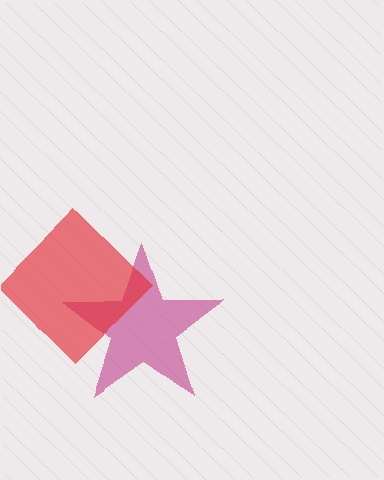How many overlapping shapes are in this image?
There are 2 overlapping shapes in the image.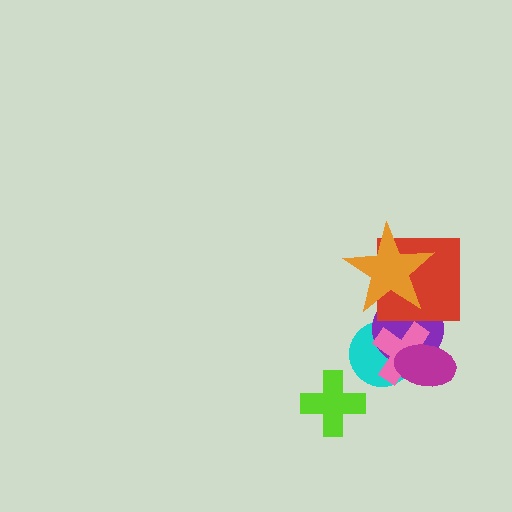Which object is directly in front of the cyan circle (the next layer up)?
The purple circle is directly in front of the cyan circle.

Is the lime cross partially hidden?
No, no other shape covers it.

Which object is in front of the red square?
The orange star is in front of the red square.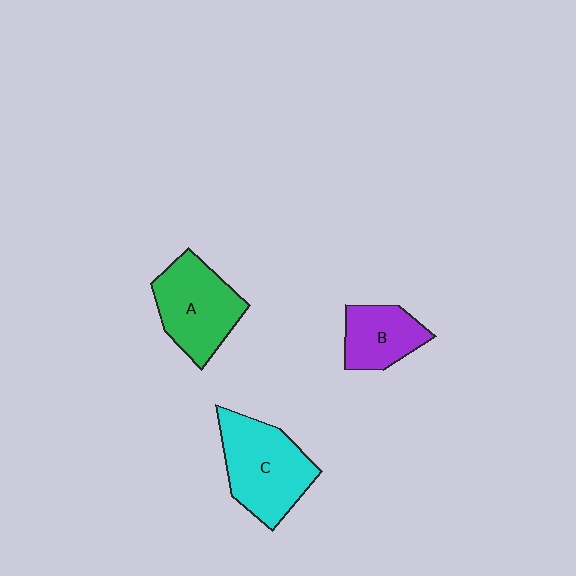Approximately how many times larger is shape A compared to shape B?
Approximately 1.5 times.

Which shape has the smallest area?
Shape B (purple).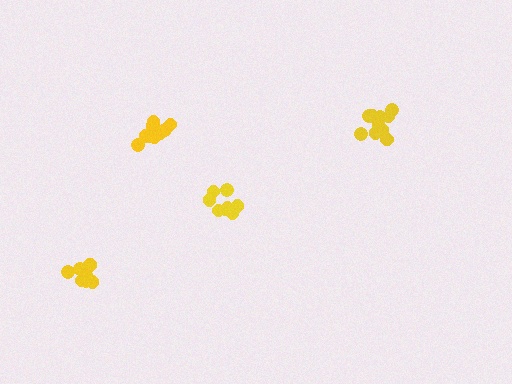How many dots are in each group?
Group 1: 11 dots, Group 2: 12 dots, Group 3: 8 dots, Group 4: 9 dots (40 total).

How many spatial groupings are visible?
There are 4 spatial groupings.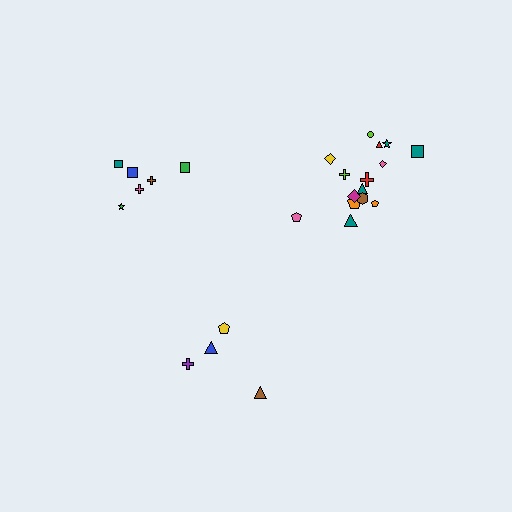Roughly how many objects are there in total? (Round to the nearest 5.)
Roughly 25 objects in total.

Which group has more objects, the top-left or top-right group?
The top-right group.